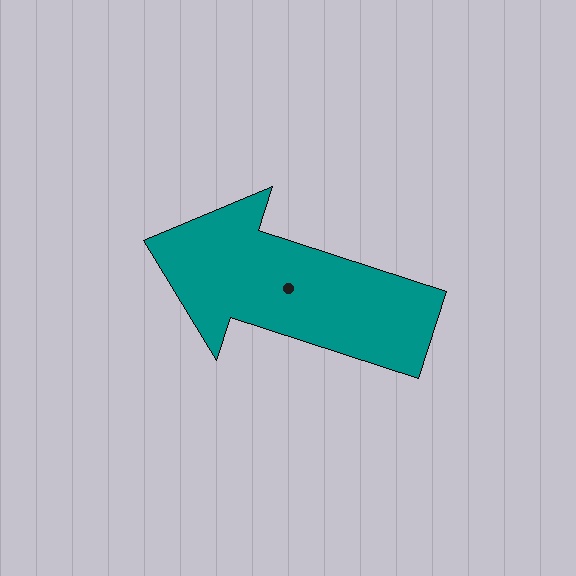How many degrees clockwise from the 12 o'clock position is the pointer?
Approximately 288 degrees.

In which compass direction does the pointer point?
West.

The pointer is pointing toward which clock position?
Roughly 10 o'clock.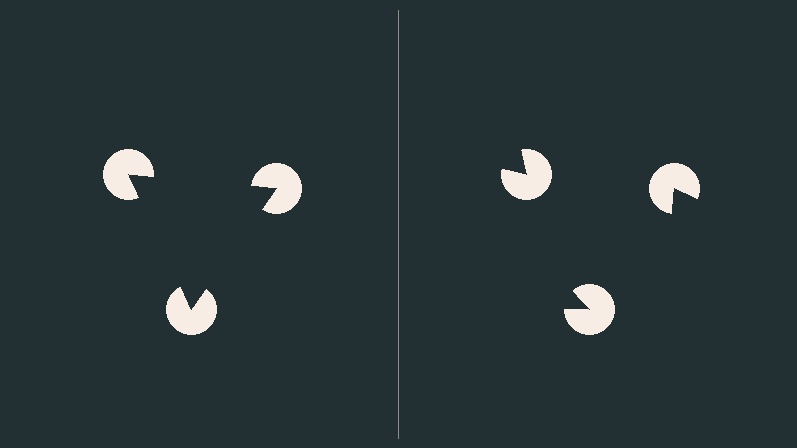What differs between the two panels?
The pac-man discs are positioned identically on both sides; only the wedge orientations differ. On the left they align to a triangle; on the right they are misaligned.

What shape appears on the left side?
An illusory triangle.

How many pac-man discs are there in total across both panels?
6 — 3 on each side.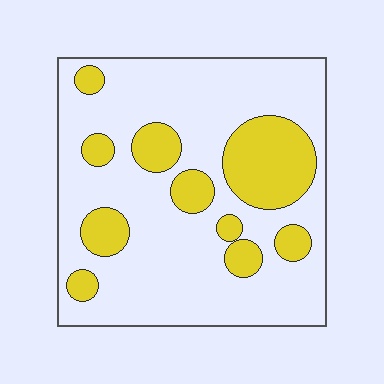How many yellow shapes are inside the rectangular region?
10.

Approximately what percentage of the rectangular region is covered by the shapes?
Approximately 25%.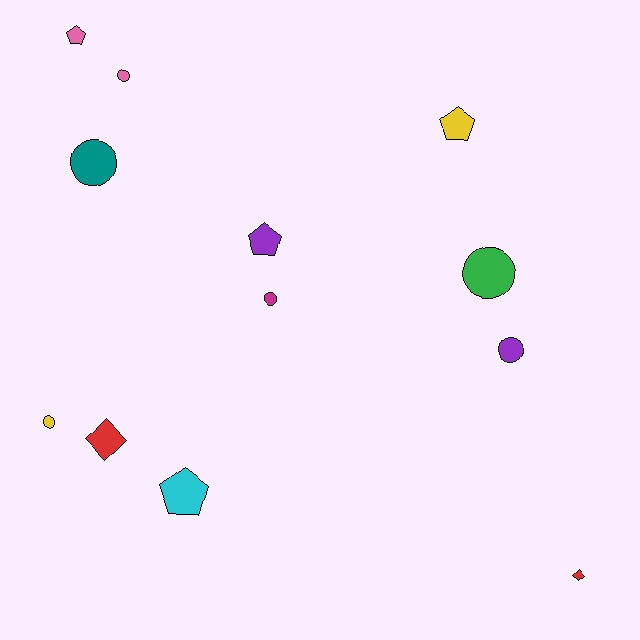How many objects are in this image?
There are 12 objects.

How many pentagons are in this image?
There are 4 pentagons.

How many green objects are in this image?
There is 1 green object.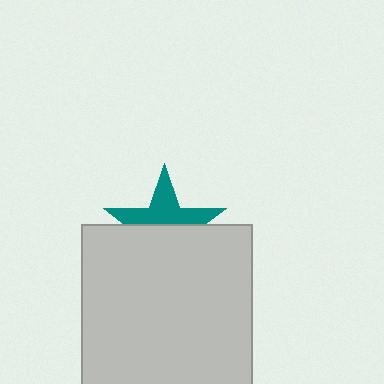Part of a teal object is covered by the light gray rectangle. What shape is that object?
It is a star.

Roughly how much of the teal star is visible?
About half of it is visible (roughly 47%).